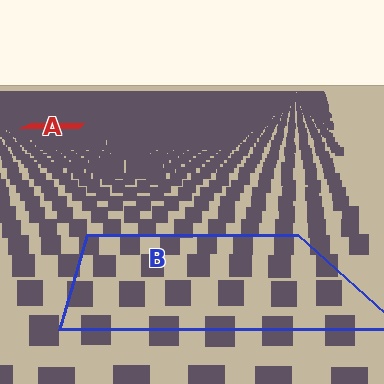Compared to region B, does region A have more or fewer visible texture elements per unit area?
Region A has more texture elements per unit area — they are packed more densely because it is farther away.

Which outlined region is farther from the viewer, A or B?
Region A is farther from the viewer — the texture elements inside it appear smaller and more densely packed.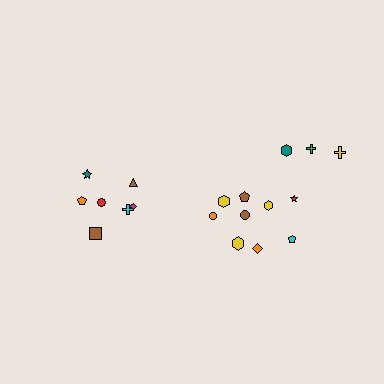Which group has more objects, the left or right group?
The right group.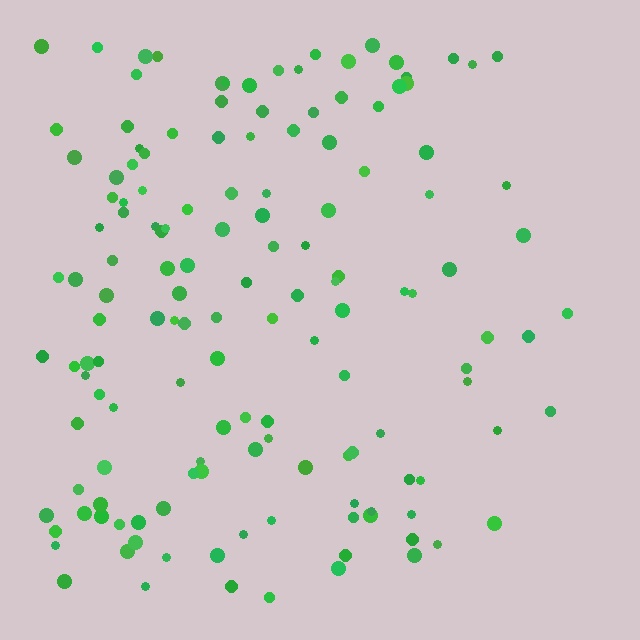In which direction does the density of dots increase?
From right to left, with the left side densest.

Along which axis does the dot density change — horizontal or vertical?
Horizontal.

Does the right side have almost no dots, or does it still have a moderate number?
Still a moderate number, just noticeably fewer than the left.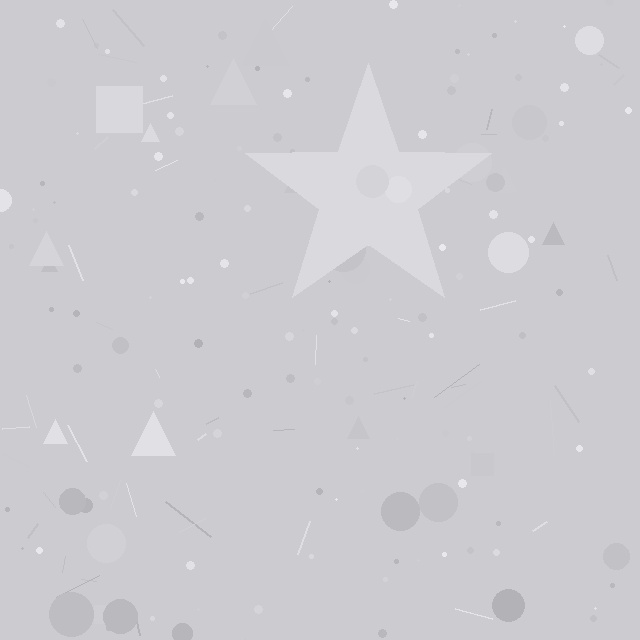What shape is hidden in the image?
A star is hidden in the image.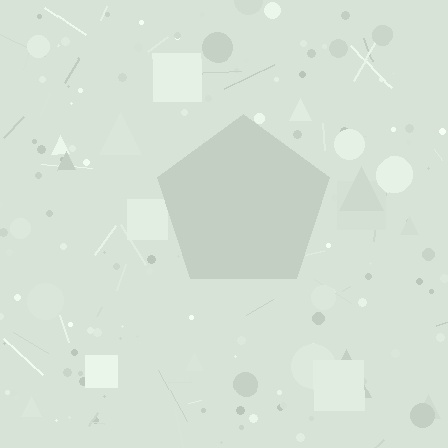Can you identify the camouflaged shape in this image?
The camouflaged shape is a pentagon.